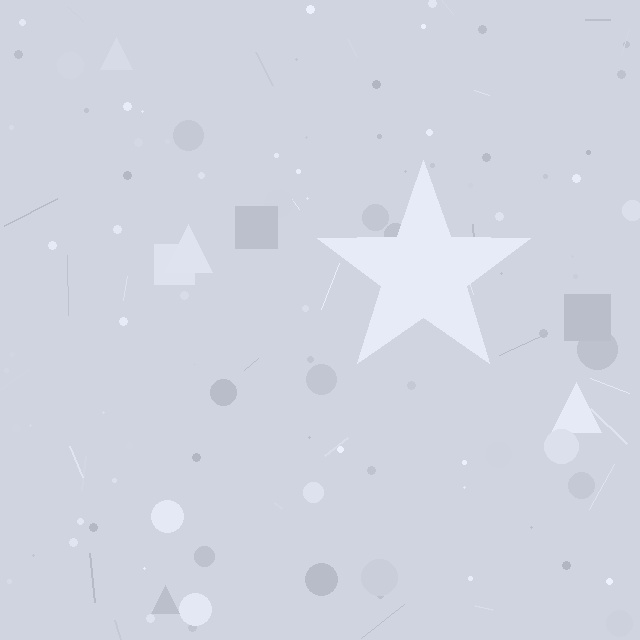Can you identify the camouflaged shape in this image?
The camouflaged shape is a star.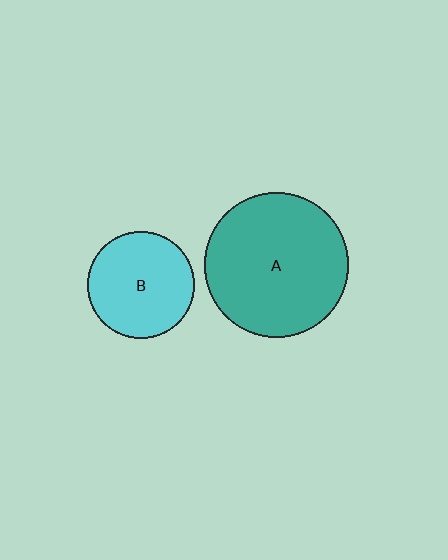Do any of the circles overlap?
No, none of the circles overlap.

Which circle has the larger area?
Circle A (teal).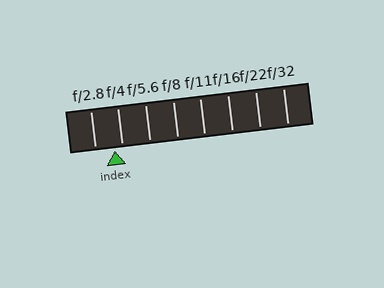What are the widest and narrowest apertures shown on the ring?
The widest aperture shown is f/2.8 and the narrowest is f/32.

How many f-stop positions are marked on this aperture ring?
There are 8 f-stop positions marked.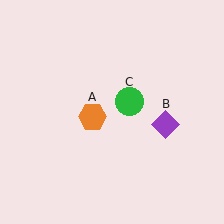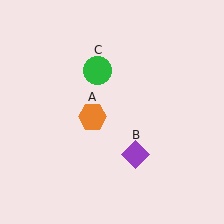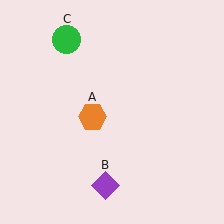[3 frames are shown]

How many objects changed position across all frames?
2 objects changed position: purple diamond (object B), green circle (object C).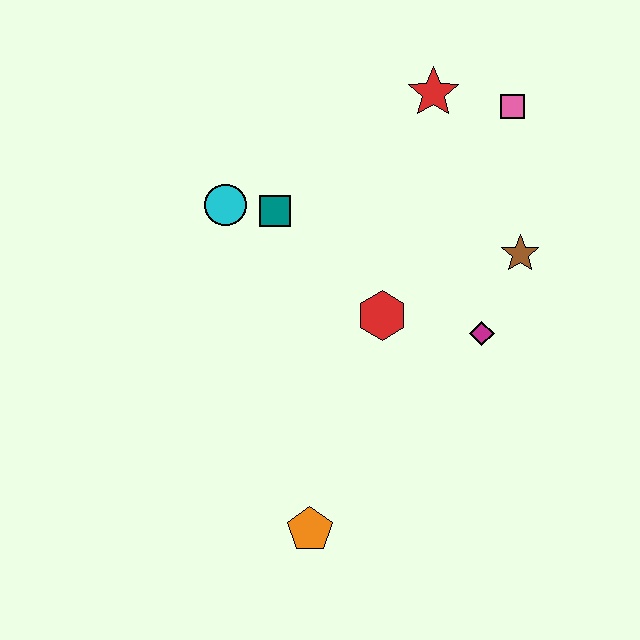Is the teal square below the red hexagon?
No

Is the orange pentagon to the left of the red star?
Yes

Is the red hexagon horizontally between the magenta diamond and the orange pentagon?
Yes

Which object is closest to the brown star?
The magenta diamond is closest to the brown star.